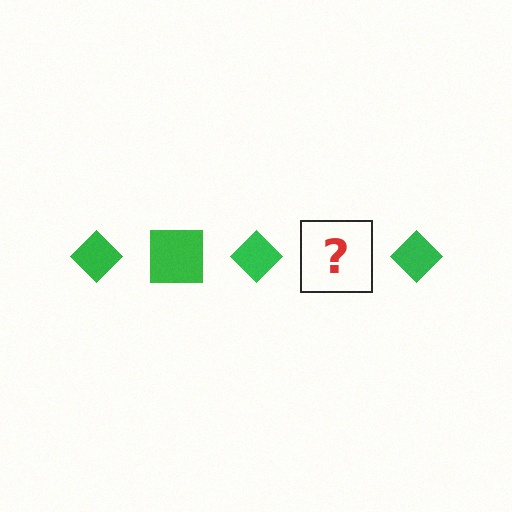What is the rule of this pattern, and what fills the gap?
The rule is that the pattern cycles through diamond, square shapes in green. The gap should be filled with a green square.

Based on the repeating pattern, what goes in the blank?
The blank should be a green square.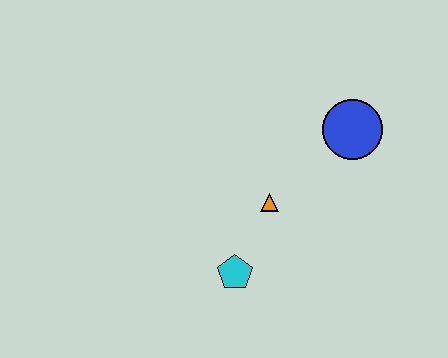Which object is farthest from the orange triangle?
The blue circle is farthest from the orange triangle.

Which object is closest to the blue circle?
The orange triangle is closest to the blue circle.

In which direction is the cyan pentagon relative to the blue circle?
The cyan pentagon is below the blue circle.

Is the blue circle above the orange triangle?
Yes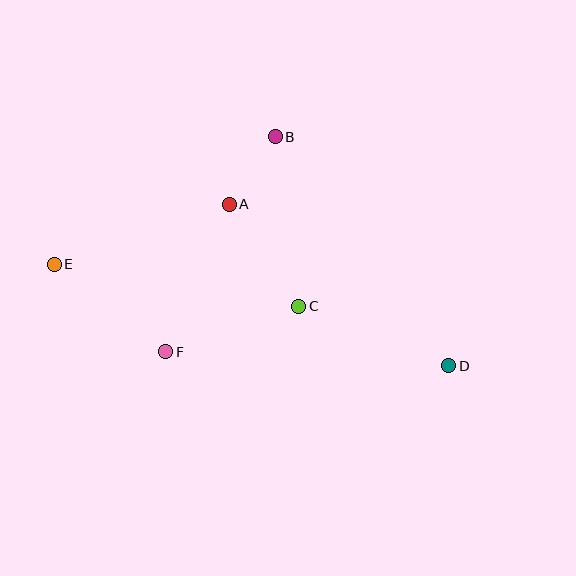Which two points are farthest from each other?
Points D and E are farthest from each other.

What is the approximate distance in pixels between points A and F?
The distance between A and F is approximately 160 pixels.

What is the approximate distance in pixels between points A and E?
The distance between A and E is approximately 185 pixels.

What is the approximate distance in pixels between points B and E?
The distance between B and E is approximately 255 pixels.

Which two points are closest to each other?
Points A and B are closest to each other.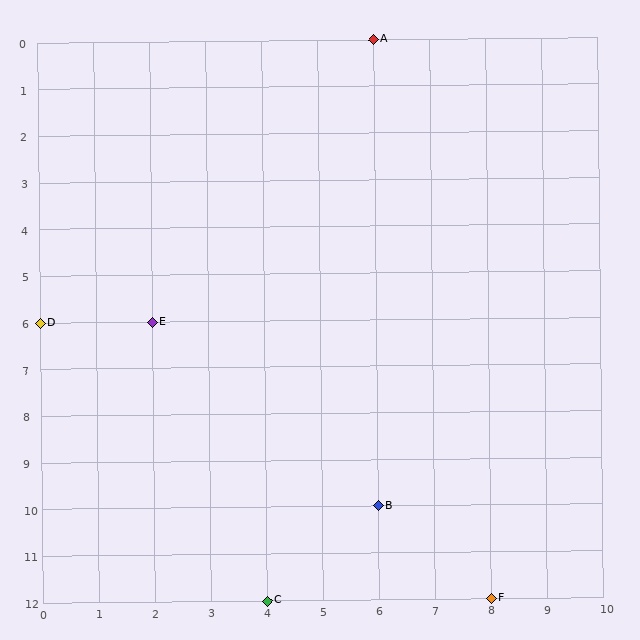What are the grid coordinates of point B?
Point B is at grid coordinates (6, 10).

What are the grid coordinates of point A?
Point A is at grid coordinates (6, 0).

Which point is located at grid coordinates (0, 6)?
Point D is at (0, 6).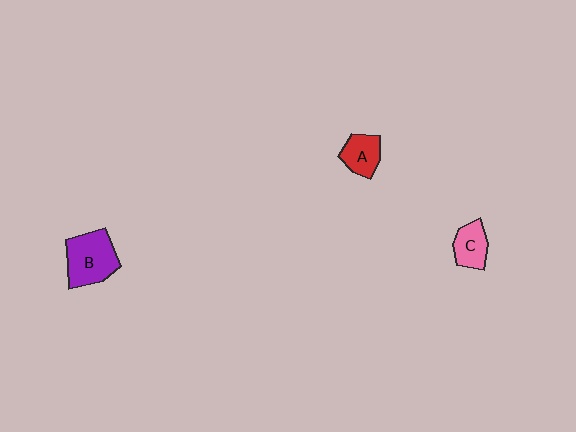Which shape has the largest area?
Shape B (purple).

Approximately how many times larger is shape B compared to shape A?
Approximately 1.7 times.